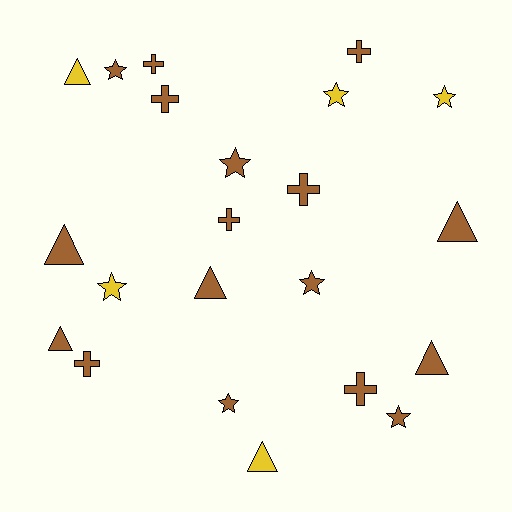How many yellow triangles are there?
There are 2 yellow triangles.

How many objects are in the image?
There are 22 objects.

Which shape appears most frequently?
Star, with 8 objects.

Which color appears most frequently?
Brown, with 17 objects.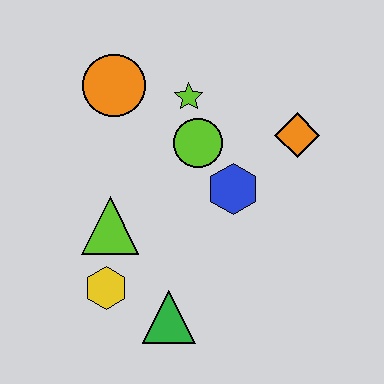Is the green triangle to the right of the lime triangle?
Yes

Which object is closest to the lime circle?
The lime star is closest to the lime circle.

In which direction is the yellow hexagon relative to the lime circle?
The yellow hexagon is below the lime circle.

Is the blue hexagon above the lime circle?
No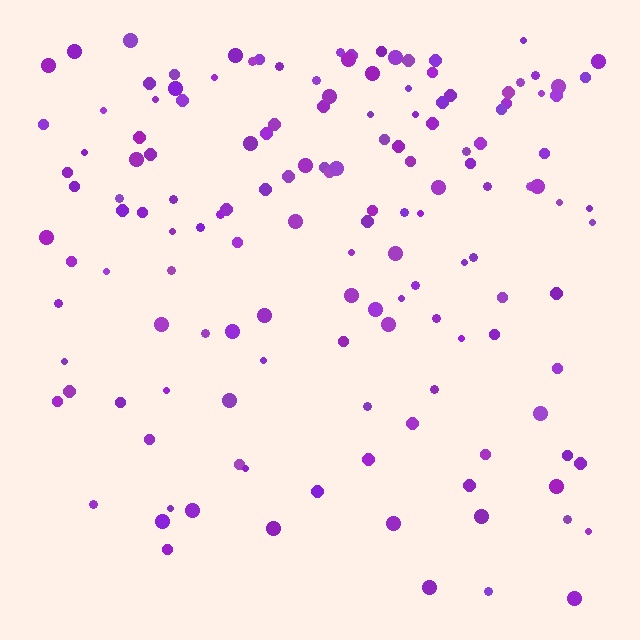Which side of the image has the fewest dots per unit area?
The bottom.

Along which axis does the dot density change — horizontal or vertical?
Vertical.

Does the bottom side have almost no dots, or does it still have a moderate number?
Still a moderate number, just noticeably fewer than the top.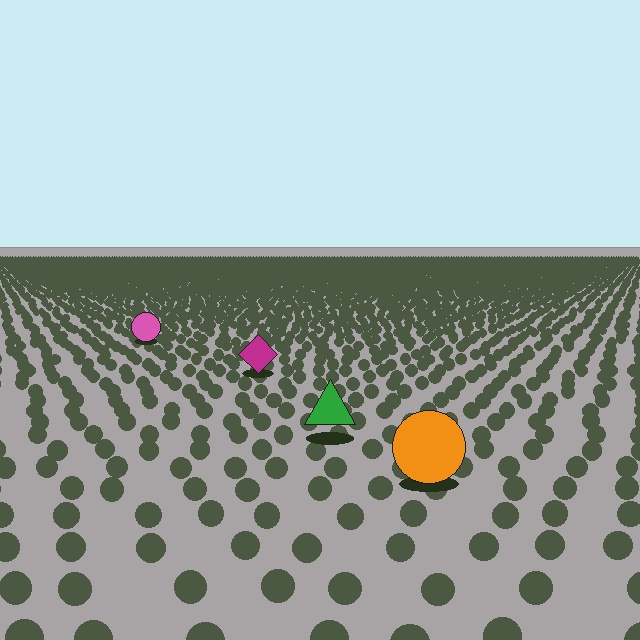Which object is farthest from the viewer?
The pink circle is farthest from the viewer. It appears smaller and the ground texture around it is denser.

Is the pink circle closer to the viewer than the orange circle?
No. The orange circle is closer — you can tell from the texture gradient: the ground texture is coarser near it.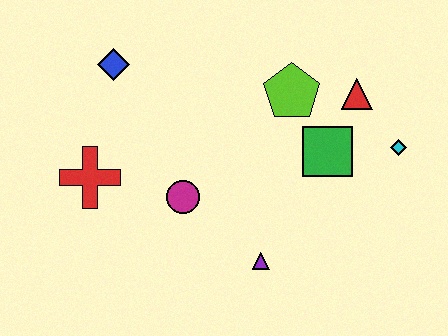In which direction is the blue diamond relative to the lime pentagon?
The blue diamond is to the left of the lime pentagon.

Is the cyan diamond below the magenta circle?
No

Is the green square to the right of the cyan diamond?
No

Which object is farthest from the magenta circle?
The cyan diamond is farthest from the magenta circle.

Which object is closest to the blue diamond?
The red cross is closest to the blue diamond.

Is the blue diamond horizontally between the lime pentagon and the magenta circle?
No